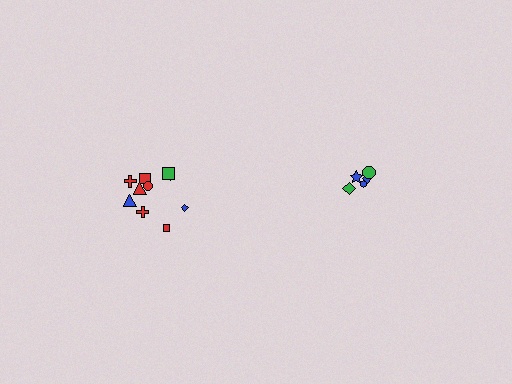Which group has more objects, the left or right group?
The left group.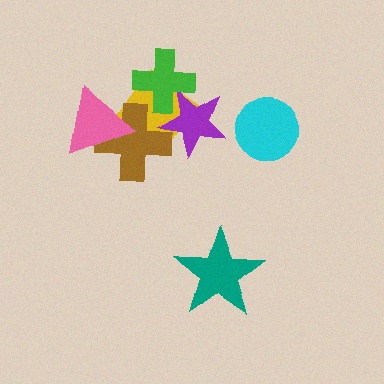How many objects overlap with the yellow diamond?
4 objects overlap with the yellow diamond.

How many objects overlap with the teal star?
0 objects overlap with the teal star.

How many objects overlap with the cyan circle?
0 objects overlap with the cyan circle.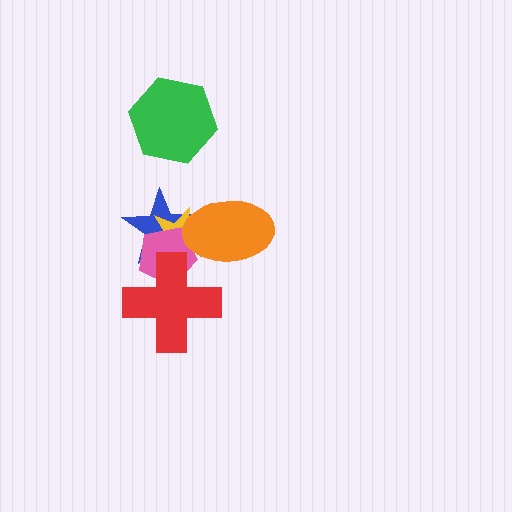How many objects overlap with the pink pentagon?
4 objects overlap with the pink pentagon.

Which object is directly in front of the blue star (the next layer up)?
The yellow star is directly in front of the blue star.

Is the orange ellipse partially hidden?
No, no other shape covers it.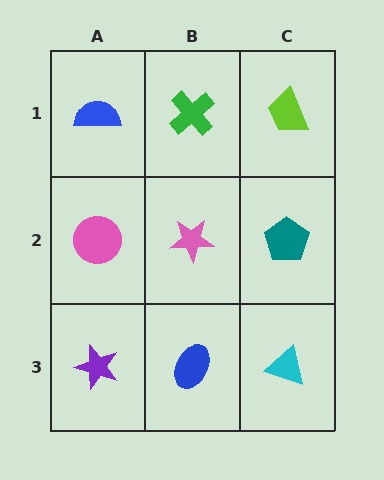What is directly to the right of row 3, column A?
A blue ellipse.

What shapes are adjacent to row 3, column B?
A pink star (row 2, column B), a purple star (row 3, column A), a cyan triangle (row 3, column C).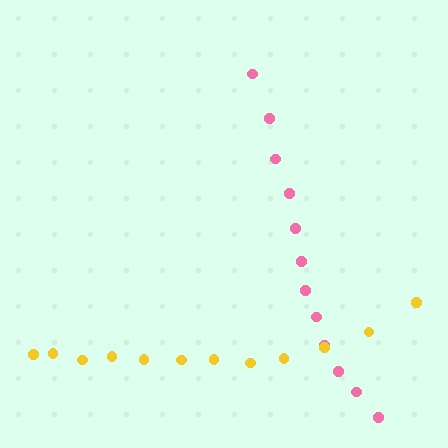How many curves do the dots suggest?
There are 2 distinct paths.